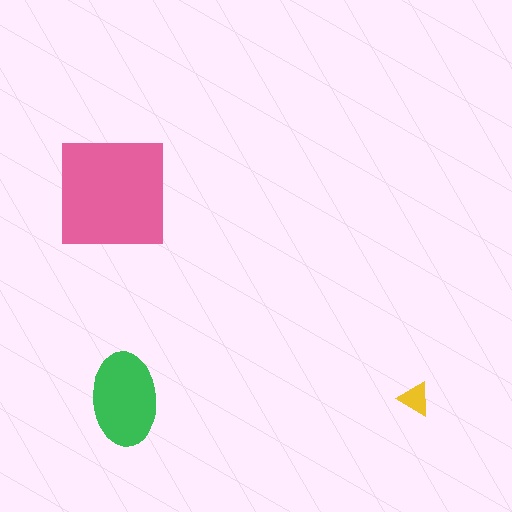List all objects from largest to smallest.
The pink square, the green ellipse, the yellow triangle.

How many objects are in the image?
There are 3 objects in the image.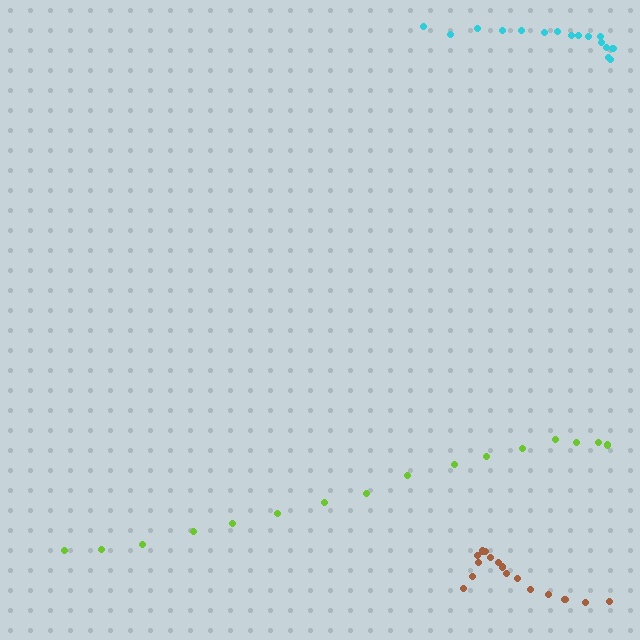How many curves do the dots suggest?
There are 3 distinct paths.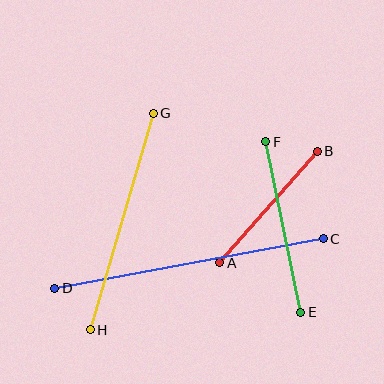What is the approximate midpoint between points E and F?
The midpoint is at approximately (283, 227) pixels.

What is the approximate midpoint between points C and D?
The midpoint is at approximately (189, 264) pixels.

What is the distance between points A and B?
The distance is approximately 148 pixels.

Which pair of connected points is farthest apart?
Points C and D are farthest apart.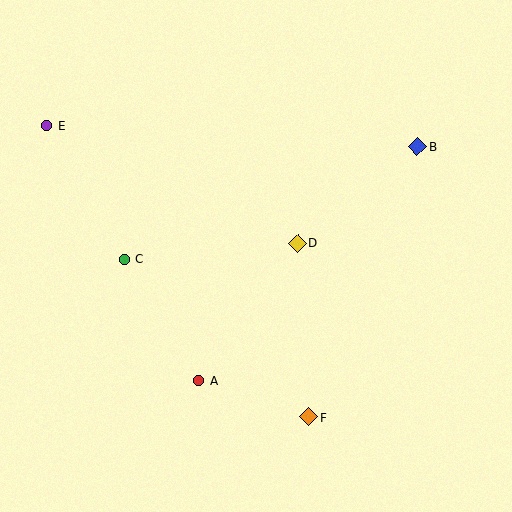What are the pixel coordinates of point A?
Point A is at (199, 380).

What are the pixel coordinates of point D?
Point D is at (297, 243).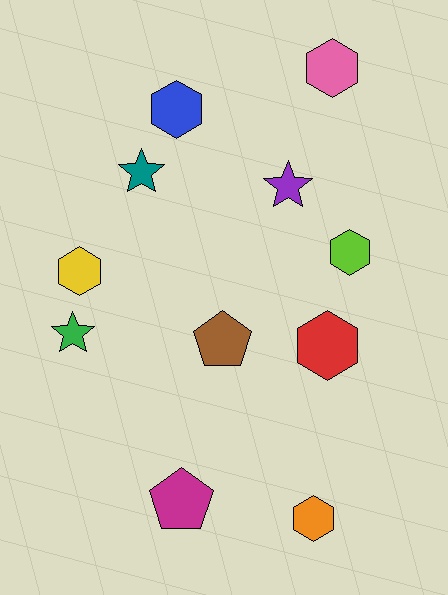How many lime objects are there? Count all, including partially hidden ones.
There is 1 lime object.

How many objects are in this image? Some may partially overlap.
There are 11 objects.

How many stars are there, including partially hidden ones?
There are 3 stars.